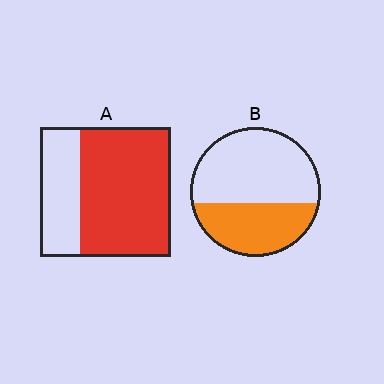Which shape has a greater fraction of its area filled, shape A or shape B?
Shape A.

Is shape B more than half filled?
No.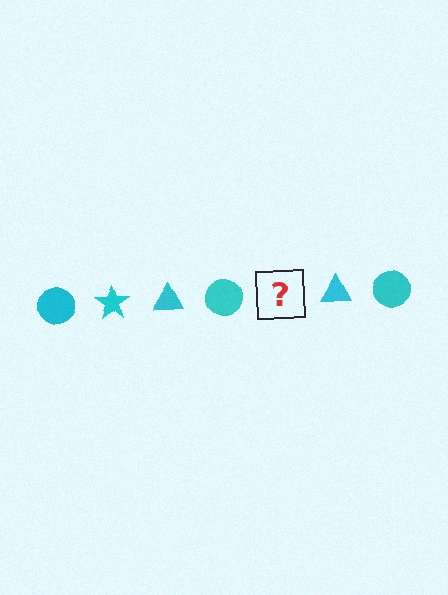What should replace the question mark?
The question mark should be replaced with a cyan star.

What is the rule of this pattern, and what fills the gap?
The rule is that the pattern cycles through circle, star, triangle shapes in cyan. The gap should be filled with a cyan star.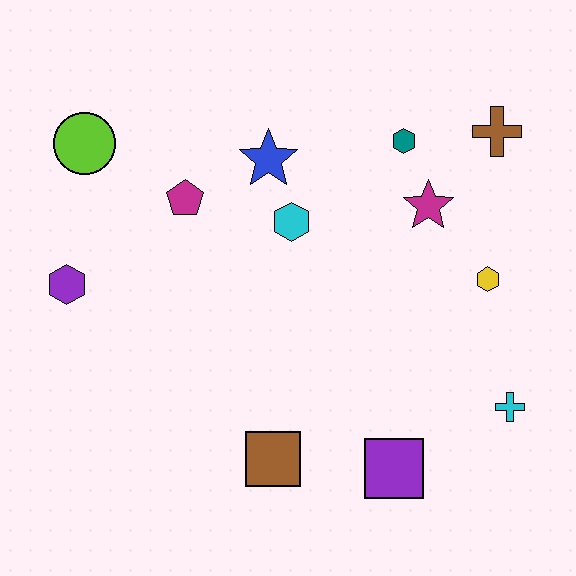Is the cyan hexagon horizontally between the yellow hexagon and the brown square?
Yes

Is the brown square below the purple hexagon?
Yes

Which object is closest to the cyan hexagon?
The blue star is closest to the cyan hexagon.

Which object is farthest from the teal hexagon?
The purple hexagon is farthest from the teal hexagon.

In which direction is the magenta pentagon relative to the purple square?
The magenta pentagon is above the purple square.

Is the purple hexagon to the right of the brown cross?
No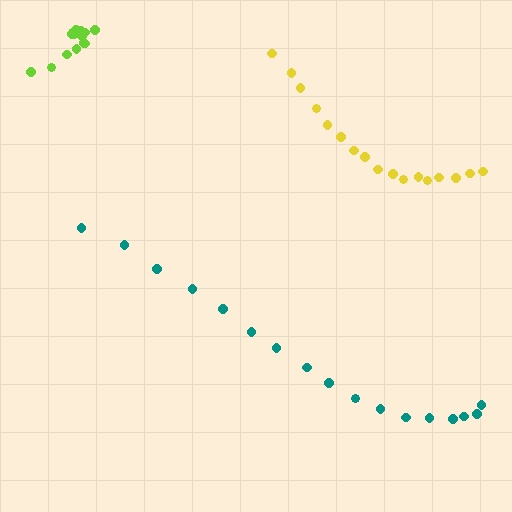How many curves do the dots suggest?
There are 3 distinct paths.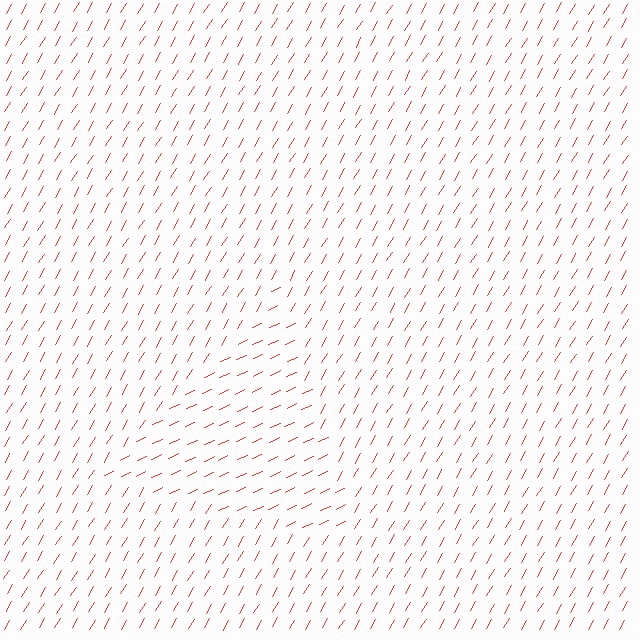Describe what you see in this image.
The image is filled with small red line segments. A triangle region in the image has lines oriented differently from the surrounding lines, creating a visible texture boundary.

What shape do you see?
I see a triangle.